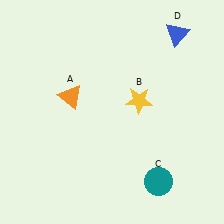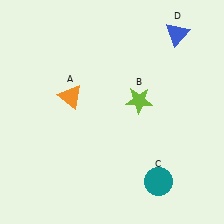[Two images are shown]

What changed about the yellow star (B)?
In Image 1, B is yellow. In Image 2, it changed to lime.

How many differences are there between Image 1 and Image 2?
There is 1 difference between the two images.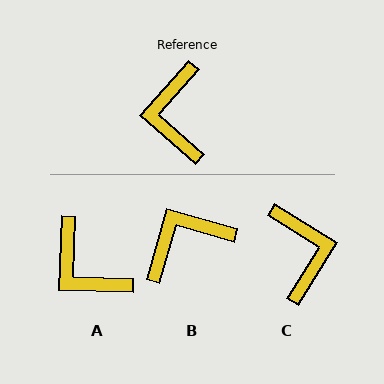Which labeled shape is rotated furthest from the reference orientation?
C, about 170 degrees away.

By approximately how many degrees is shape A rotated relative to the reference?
Approximately 39 degrees counter-clockwise.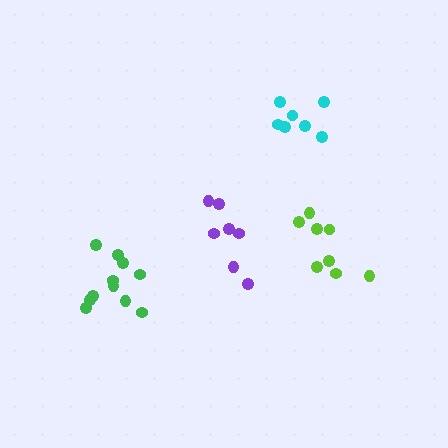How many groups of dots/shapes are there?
There are 4 groups.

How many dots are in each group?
Group 1: 7 dots, Group 2: 11 dots, Group 3: 8 dots, Group 4: 7 dots (33 total).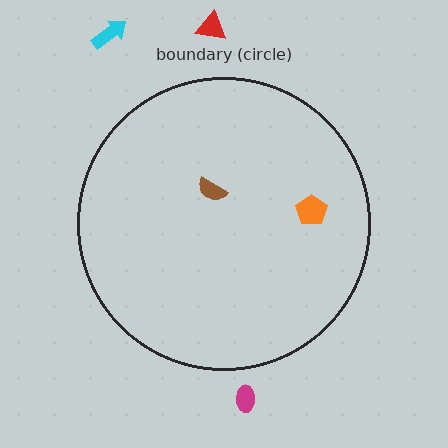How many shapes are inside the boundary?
2 inside, 3 outside.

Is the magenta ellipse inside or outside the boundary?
Outside.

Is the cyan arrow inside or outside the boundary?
Outside.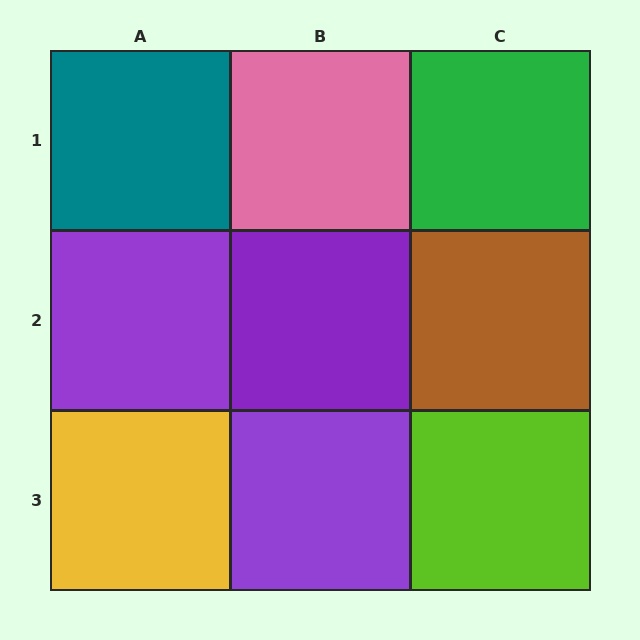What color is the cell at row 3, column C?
Lime.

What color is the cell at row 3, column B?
Purple.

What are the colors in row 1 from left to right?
Teal, pink, green.